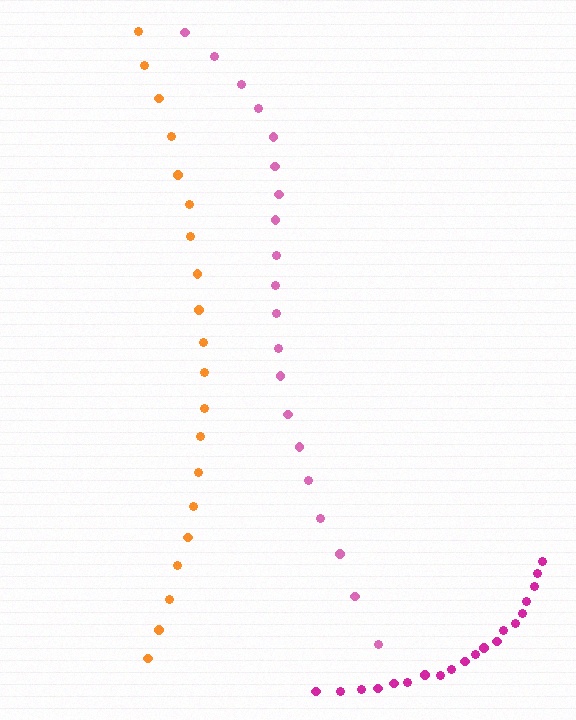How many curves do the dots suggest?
There are 3 distinct paths.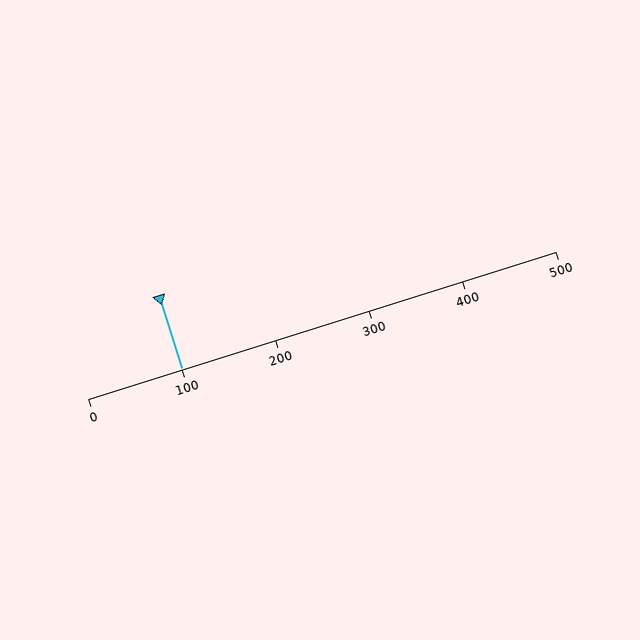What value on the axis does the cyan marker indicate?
The marker indicates approximately 100.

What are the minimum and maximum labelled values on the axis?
The axis runs from 0 to 500.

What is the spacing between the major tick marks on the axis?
The major ticks are spaced 100 apart.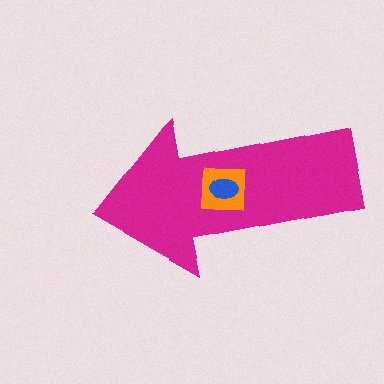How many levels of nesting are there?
3.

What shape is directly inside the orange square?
The blue ellipse.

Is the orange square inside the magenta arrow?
Yes.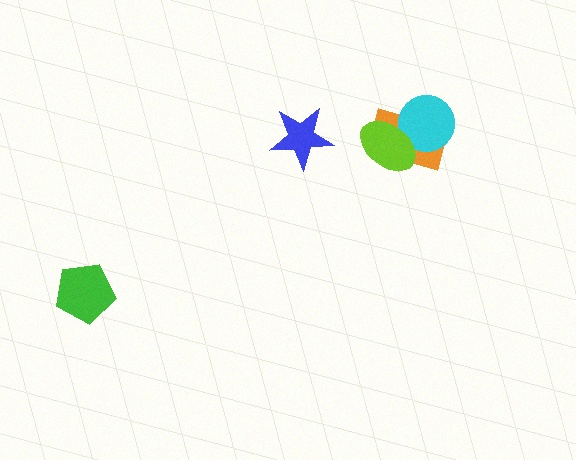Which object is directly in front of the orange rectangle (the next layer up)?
The cyan circle is directly in front of the orange rectangle.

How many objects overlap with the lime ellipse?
2 objects overlap with the lime ellipse.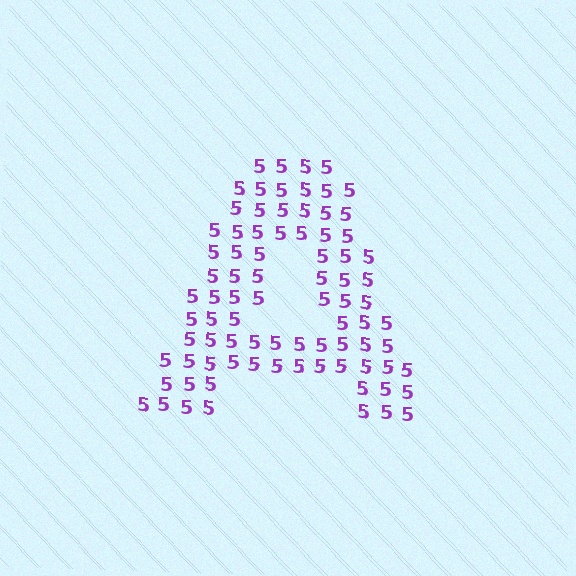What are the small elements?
The small elements are digit 5's.